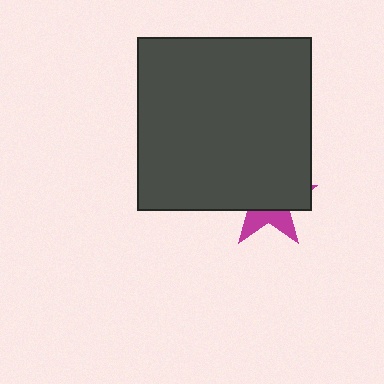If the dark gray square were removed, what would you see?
You would see the complete magenta star.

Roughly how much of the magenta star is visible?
A small part of it is visible (roughly 33%).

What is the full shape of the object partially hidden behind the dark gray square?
The partially hidden object is a magenta star.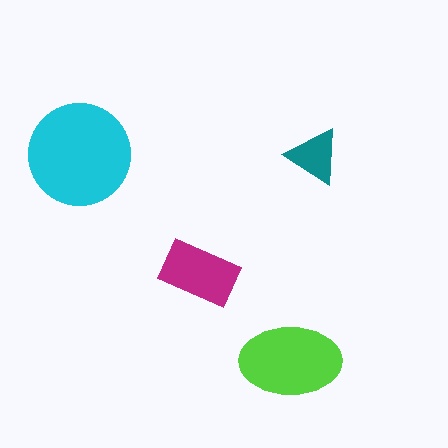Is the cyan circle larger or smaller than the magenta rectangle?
Larger.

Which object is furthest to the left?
The cyan circle is leftmost.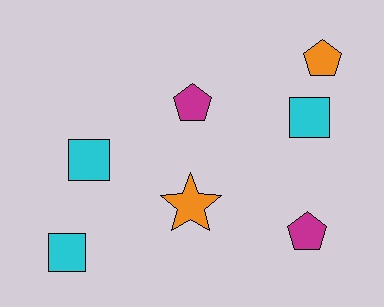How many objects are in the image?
There are 7 objects.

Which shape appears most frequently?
Pentagon, with 3 objects.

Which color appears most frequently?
Cyan, with 3 objects.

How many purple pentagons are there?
There are no purple pentagons.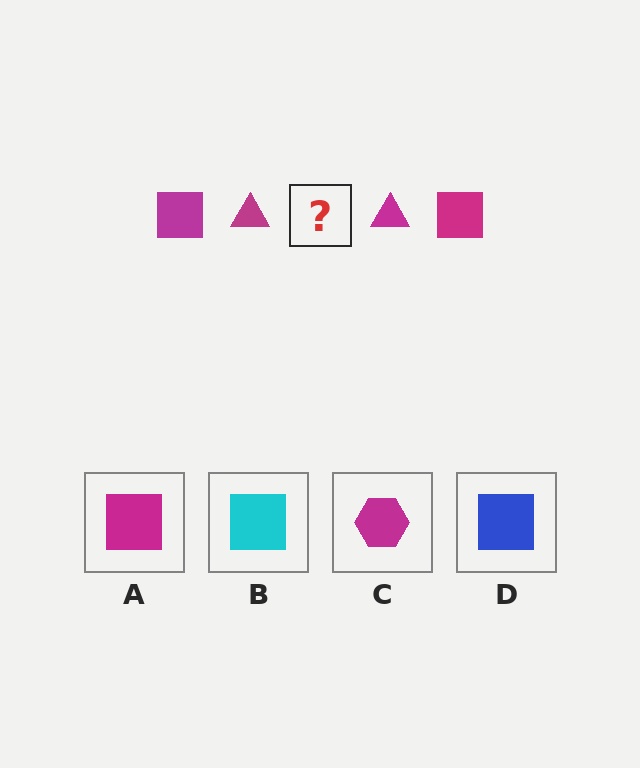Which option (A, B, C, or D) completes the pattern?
A.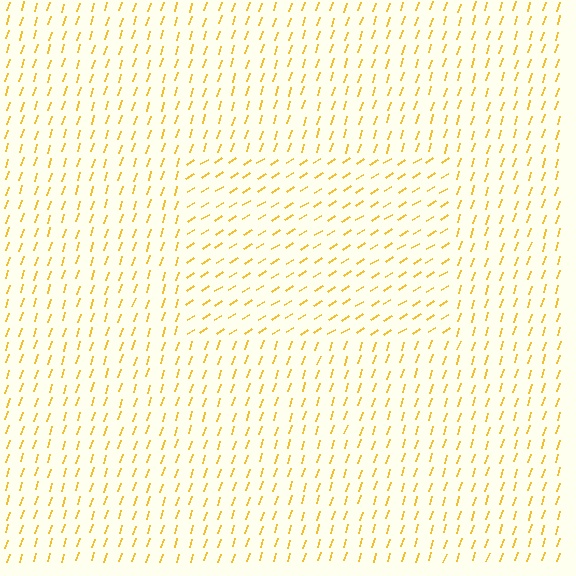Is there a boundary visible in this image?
Yes, there is a texture boundary formed by a change in line orientation.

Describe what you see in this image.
The image is filled with small yellow line segments. A rectangle region in the image has lines oriented differently from the surrounding lines, creating a visible texture boundary.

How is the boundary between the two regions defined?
The boundary is defined purely by a change in line orientation (approximately 39 degrees difference). All lines are the same color and thickness.